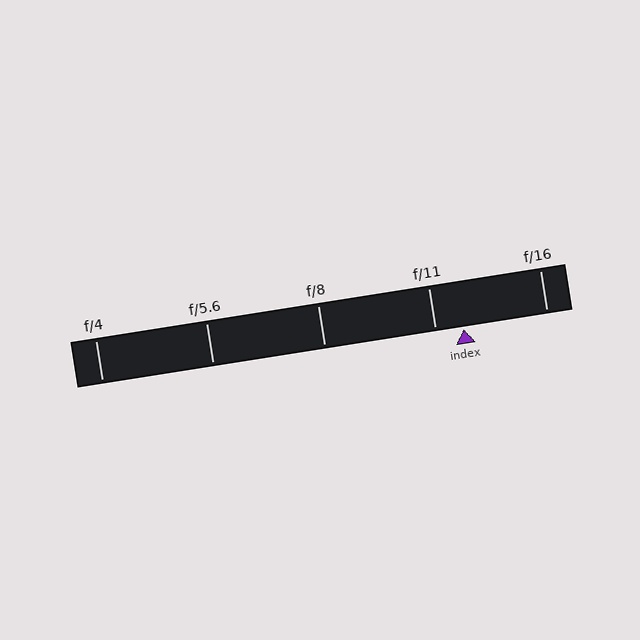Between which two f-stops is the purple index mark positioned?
The index mark is between f/11 and f/16.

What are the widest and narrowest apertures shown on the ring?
The widest aperture shown is f/4 and the narrowest is f/16.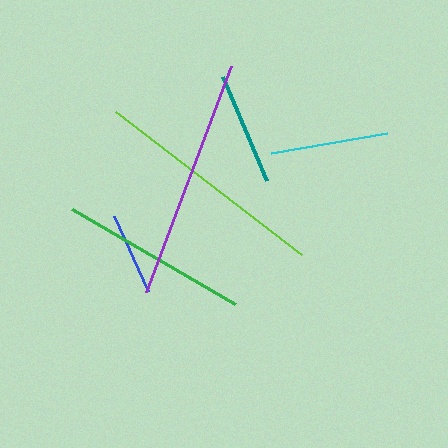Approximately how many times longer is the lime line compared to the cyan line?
The lime line is approximately 2.0 times the length of the cyan line.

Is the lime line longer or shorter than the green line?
The lime line is longer than the green line.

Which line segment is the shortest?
The blue line is the shortest at approximately 82 pixels.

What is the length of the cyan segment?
The cyan segment is approximately 118 pixels long.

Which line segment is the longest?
The purple line is the longest at approximately 241 pixels.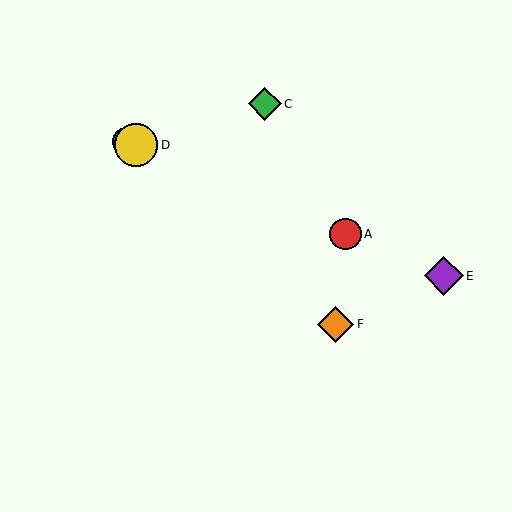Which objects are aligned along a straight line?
Objects A, B, D, E are aligned along a straight line.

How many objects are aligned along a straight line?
4 objects (A, B, D, E) are aligned along a straight line.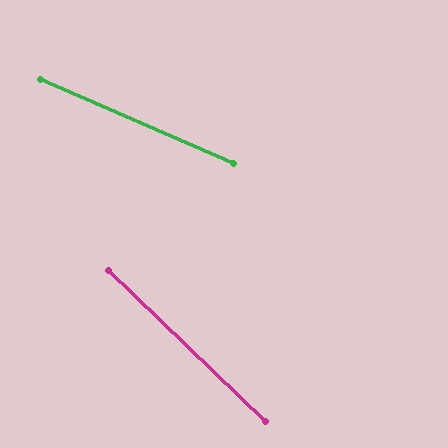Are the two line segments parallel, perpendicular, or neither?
Neither parallel nor perpendicular — they differ by about 20°.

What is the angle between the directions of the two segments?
Approximately 20 degrees.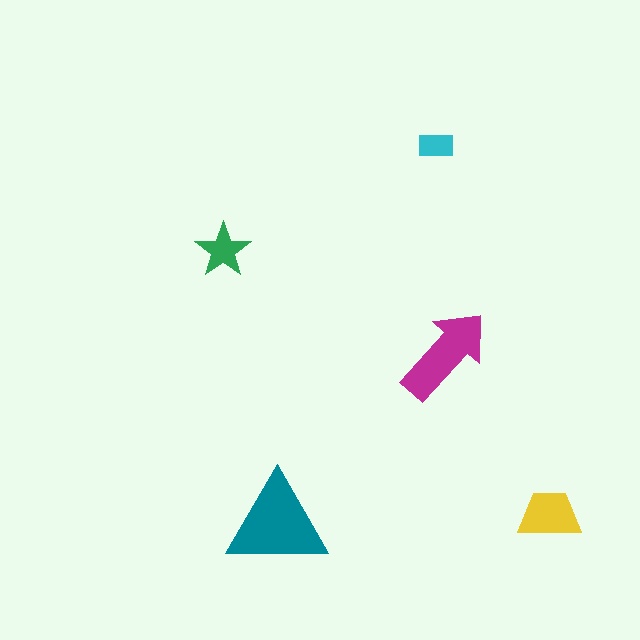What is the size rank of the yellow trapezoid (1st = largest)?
3rd.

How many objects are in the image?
There are 5 objects in the image.